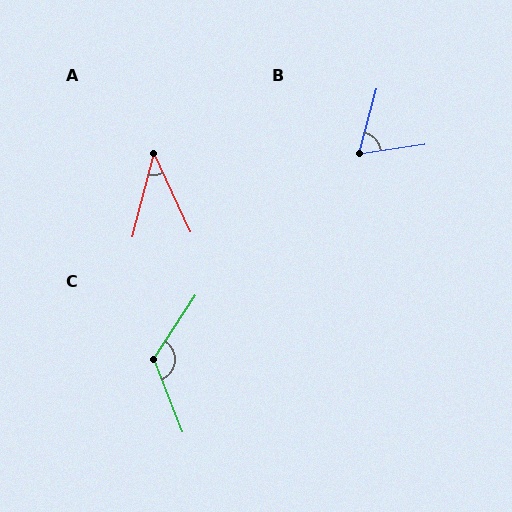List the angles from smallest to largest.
A (39°), B (67°), C (125°).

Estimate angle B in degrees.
Approximately 67 degrees.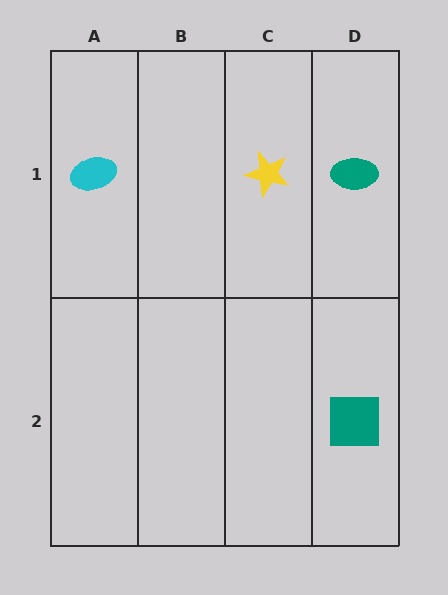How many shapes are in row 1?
3 shapes.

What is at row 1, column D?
A teal ellipse.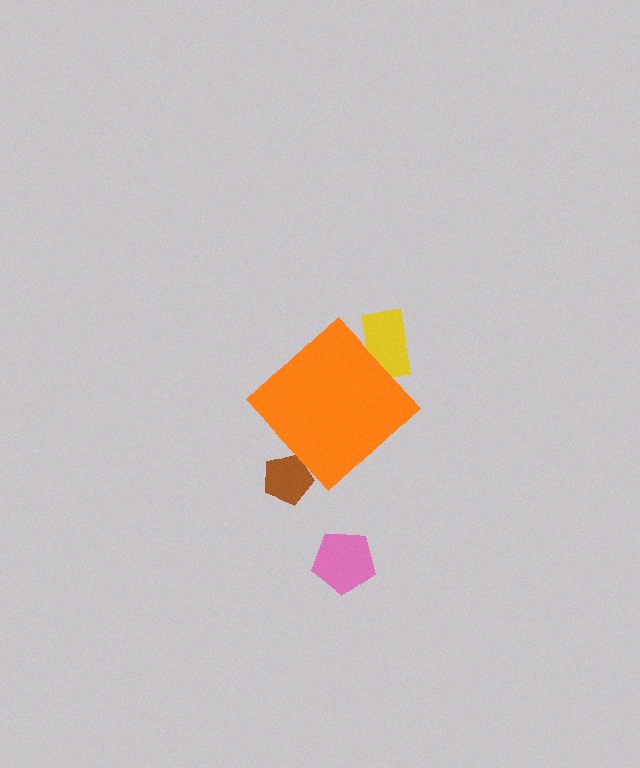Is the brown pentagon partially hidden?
Yes, the brown pentagon is partially hidden behind the orange diamond.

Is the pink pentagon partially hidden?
No, the pink pentagon is fully visible.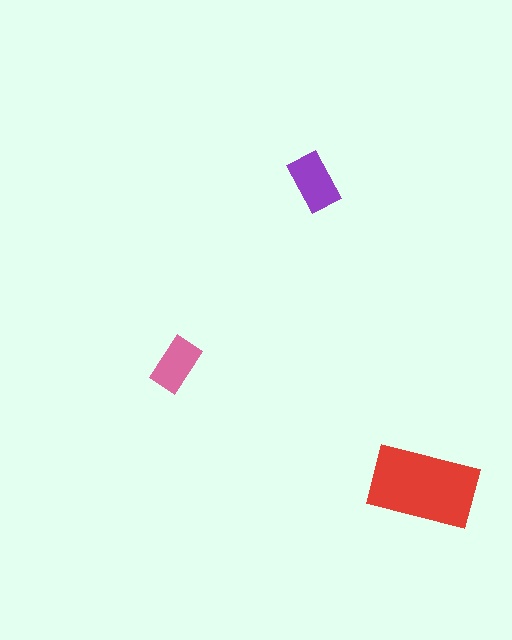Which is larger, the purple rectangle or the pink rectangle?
The purple one.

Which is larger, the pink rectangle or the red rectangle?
The red one.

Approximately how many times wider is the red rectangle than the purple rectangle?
About 2 times wider.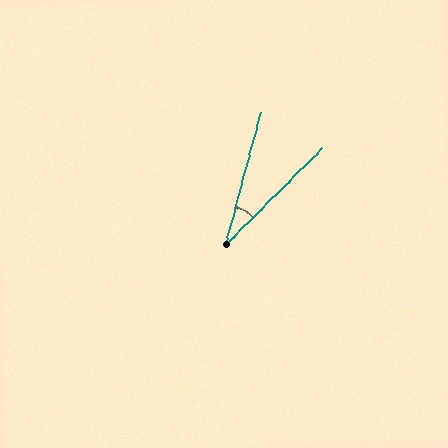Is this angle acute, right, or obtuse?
It is acute.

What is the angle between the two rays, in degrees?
Approximately 30 degrees.